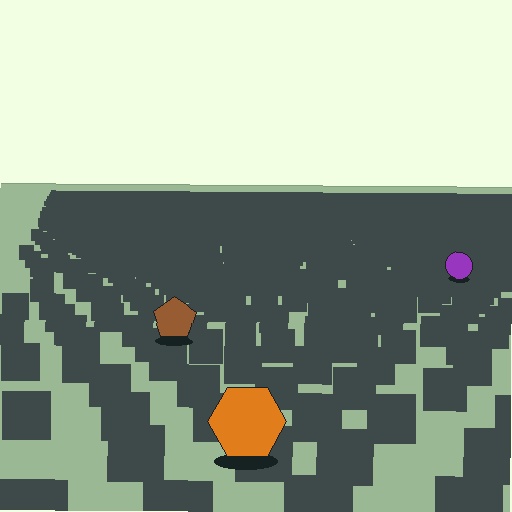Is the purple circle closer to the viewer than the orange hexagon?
No. The orange hexagon is closer — you can tell from the texture gradient: the ground texture is coarser near it.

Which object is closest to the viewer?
The orange hexagon is closest. The texture marks near it are larger and more spread out.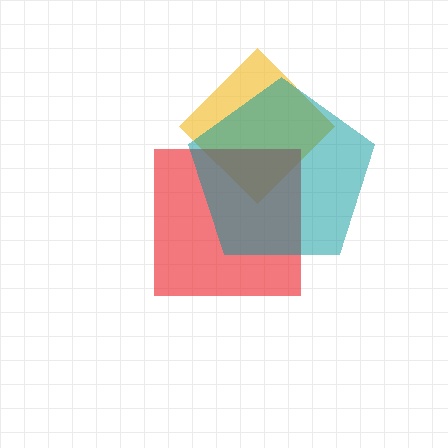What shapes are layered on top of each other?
The layered shapes are: a yellow diamond, a red square, a teal pentagon.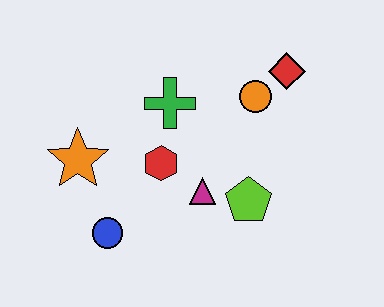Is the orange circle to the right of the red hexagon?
Yes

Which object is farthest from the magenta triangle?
The red diamond is farthest from the magenta triangle.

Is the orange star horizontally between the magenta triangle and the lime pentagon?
No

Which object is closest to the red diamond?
The orange circle is closest to the red diamond.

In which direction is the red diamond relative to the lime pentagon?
The red diamond is above the lime pentagon.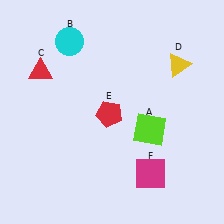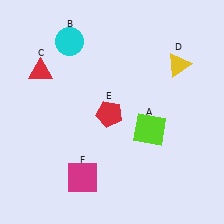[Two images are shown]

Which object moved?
The magenta square (F) moved left.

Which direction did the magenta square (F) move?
The magenta square (F) moved left.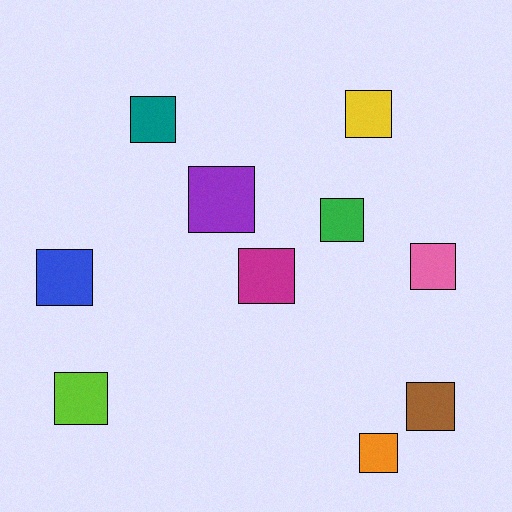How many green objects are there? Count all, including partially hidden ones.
There is 1 green object.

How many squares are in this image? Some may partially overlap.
There are 10 squares.